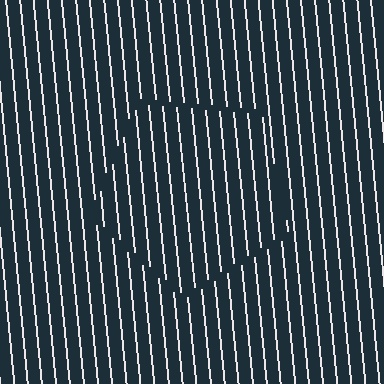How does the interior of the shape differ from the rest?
The interior of the shape contains the same grating, shifted by half a period — the contour is defined by the phase discontinuity where line-ends from the inner and outer gratings abut.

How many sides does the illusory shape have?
5 sides — the line-ends trace a pentagon.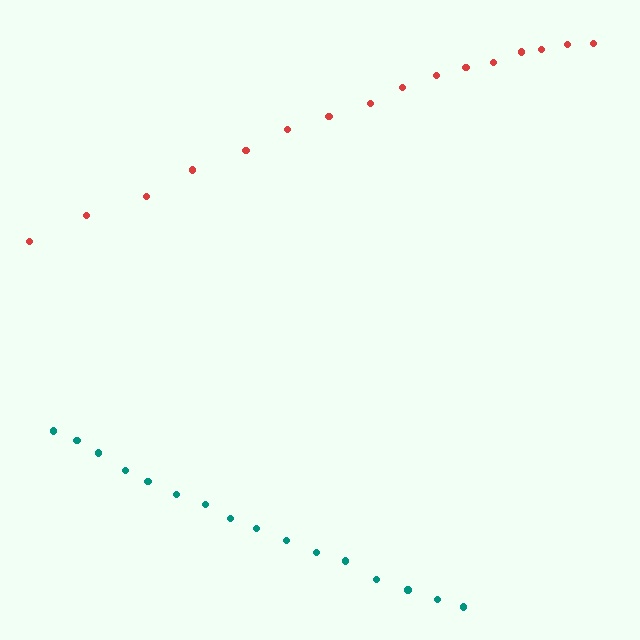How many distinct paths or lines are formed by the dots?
There are 2 distinct paths.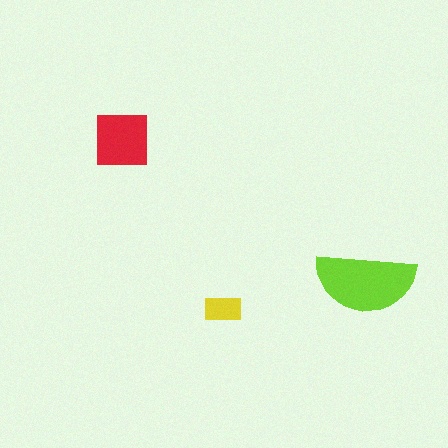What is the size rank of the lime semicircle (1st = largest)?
1st.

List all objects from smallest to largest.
The yellow rectangle, the red square, the lime semicircle.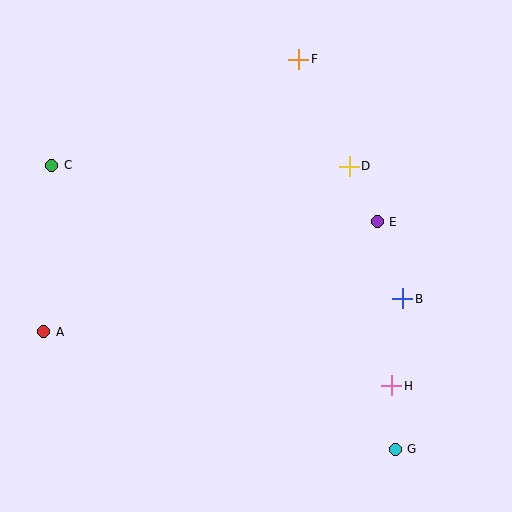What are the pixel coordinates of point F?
Point F is at (299, 59).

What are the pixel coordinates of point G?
Point G is at (395, 449).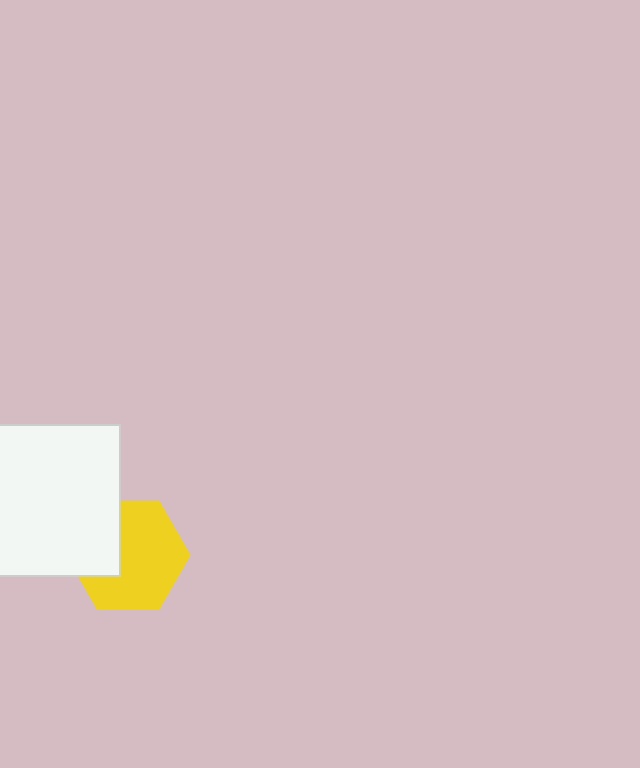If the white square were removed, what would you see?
You would see the complete yellow hexagon.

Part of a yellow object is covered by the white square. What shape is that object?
It is a hexagon.